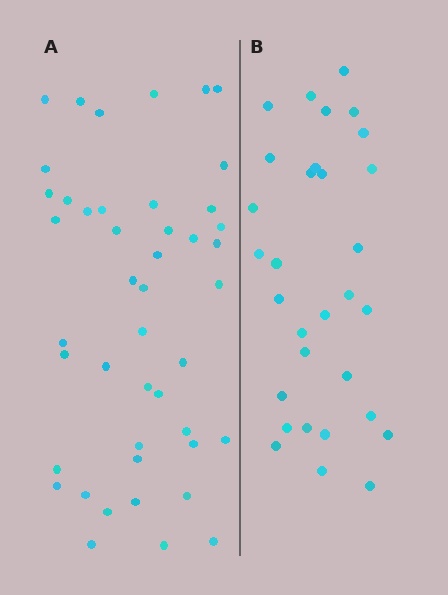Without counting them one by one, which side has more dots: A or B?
Region A (the left region) has more dots.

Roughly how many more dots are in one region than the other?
Region A has approximately 15 more dots than region B.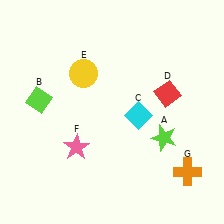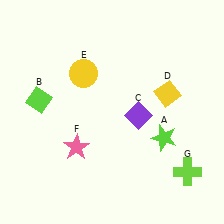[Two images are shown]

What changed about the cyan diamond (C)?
In Image 1, C is cyan. In Image 2, it changed to purple.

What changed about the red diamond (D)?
In Image 1, D is red. In Image 2, it changed to yellow.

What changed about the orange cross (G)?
In Image 1, G is orange. In Image 2, it changed to lime.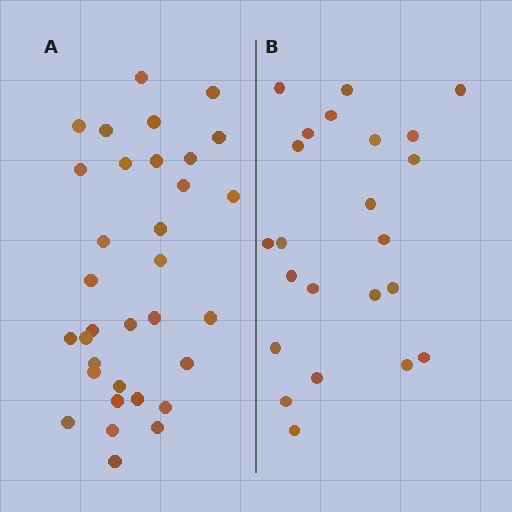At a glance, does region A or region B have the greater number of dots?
Region A (the left region) has more dots.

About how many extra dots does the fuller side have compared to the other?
Region A has roughly 10 or so more dots than region B.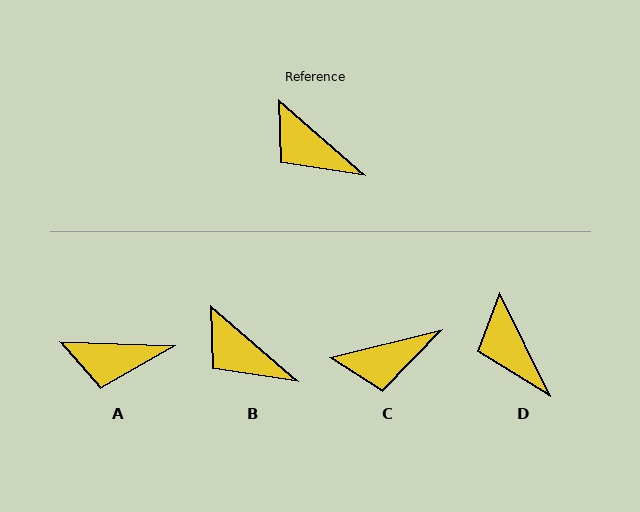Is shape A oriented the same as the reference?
No, it is off by about 39 degrees.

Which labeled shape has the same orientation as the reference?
B.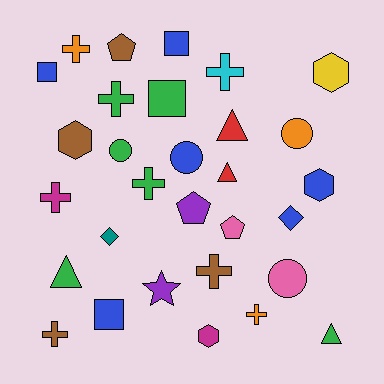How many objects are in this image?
There are 30 objects.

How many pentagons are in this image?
There are 3 pentagons.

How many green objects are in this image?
There are 6 green objects.